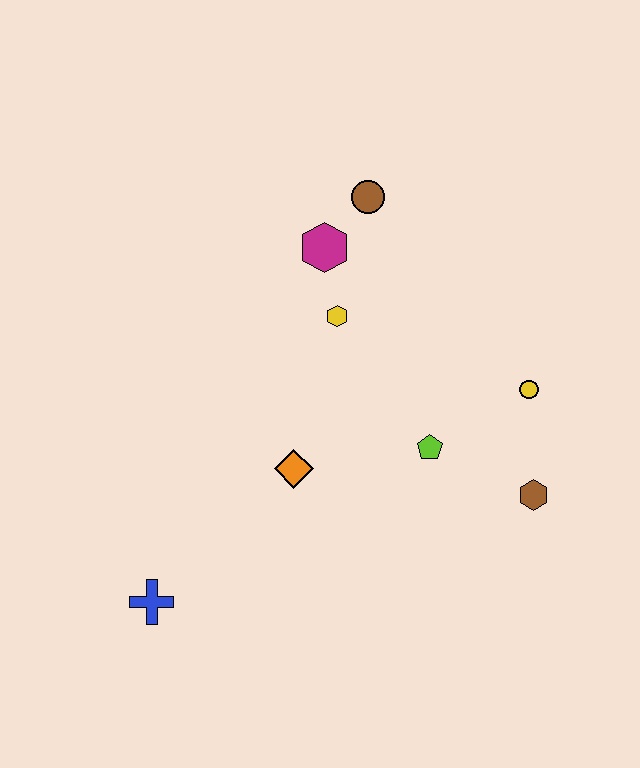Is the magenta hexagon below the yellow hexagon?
No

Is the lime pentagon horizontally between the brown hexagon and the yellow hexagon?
Yes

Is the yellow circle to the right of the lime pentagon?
Yes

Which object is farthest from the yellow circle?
The blue cross is farthest from the yellow circle.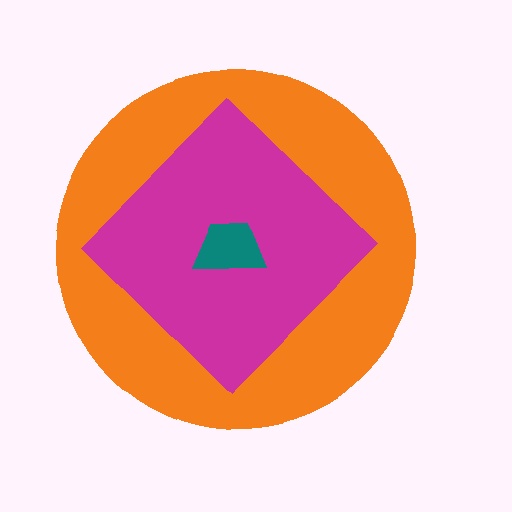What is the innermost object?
The teal trapezoid.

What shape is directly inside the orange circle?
The magenta diamond.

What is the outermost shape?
The orange circle.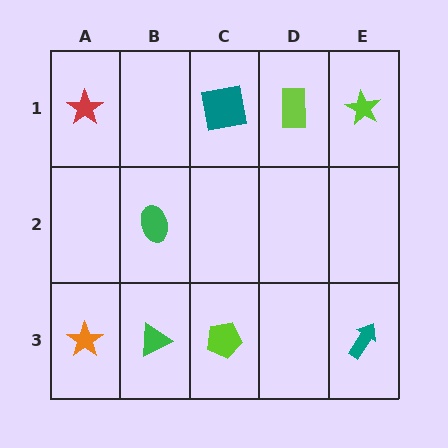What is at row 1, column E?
A lime star.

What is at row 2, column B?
A green ellipse.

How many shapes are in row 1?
4 shapes.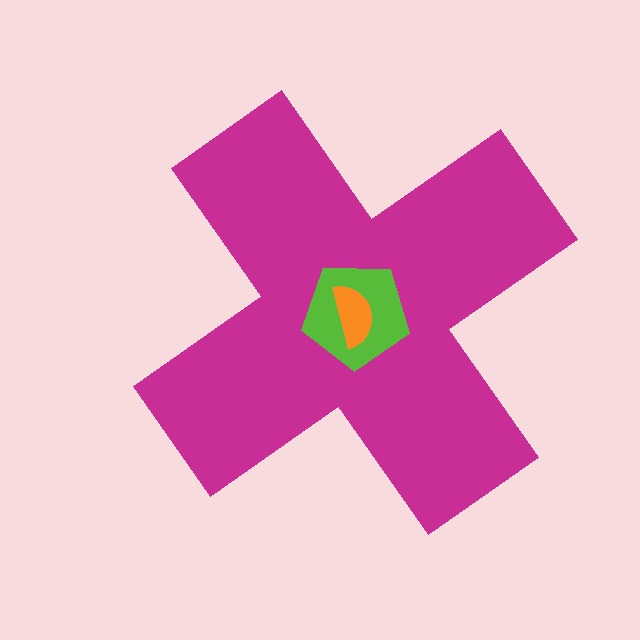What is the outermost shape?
The magenta cross.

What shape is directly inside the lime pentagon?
The orange semicircle.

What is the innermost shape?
The orange semicircle.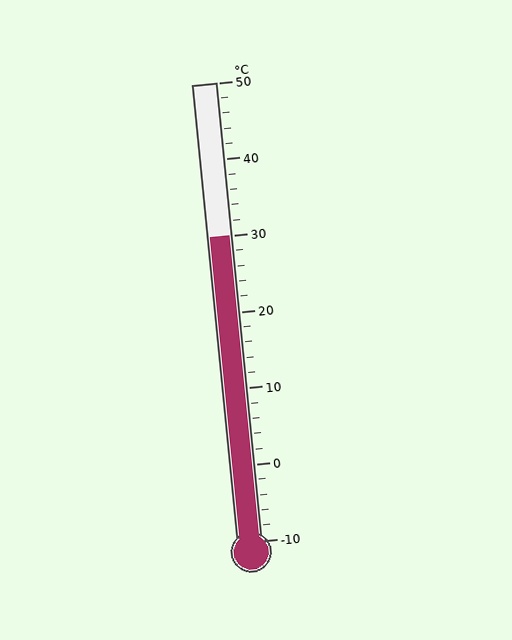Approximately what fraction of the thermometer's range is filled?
The thermometer is filled to approximately 65% of its range.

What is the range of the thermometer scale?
The thermometer scale ranges from -10°C to 50°C.